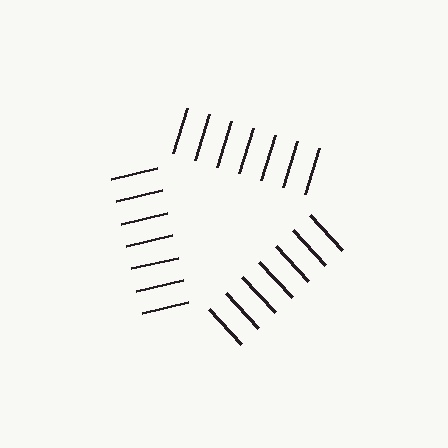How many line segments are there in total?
21 — 7 along each of the 3 edges.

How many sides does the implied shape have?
3 sides — the line-ends trace a triangle.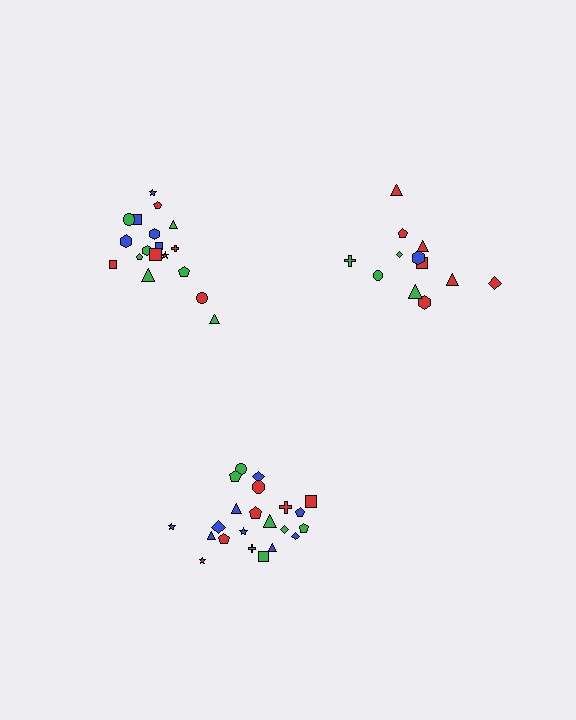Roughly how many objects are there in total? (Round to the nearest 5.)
Roughly 50 objects in total.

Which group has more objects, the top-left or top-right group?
The top-left group.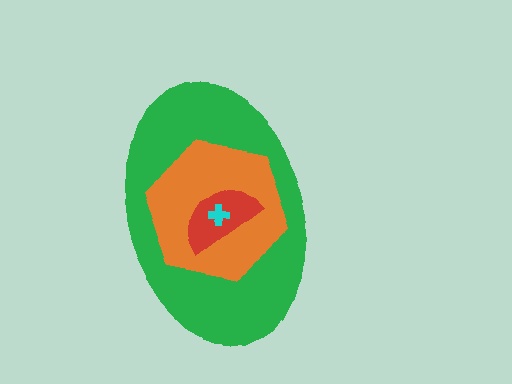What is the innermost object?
The cyan cross.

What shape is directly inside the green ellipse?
The orange hexagon.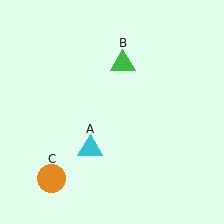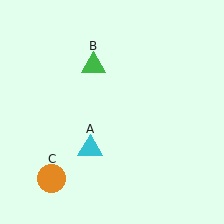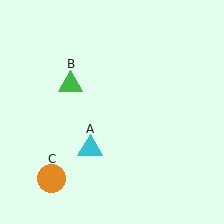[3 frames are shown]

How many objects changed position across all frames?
1 object changed position: green triangle (object B).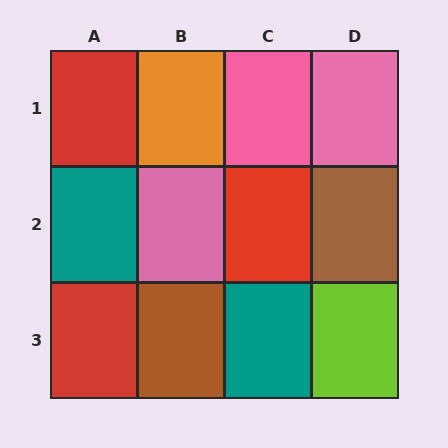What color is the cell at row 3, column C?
Teal.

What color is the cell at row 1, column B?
Orange.